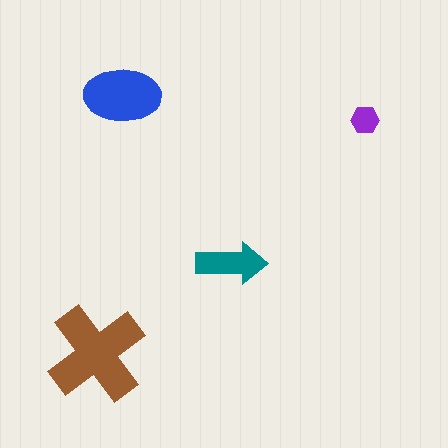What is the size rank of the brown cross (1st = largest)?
1st.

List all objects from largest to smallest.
The brown cross, the blue ellipse, the teal arrow, the purple hexagon.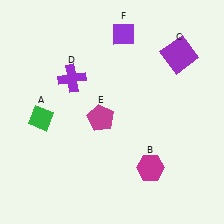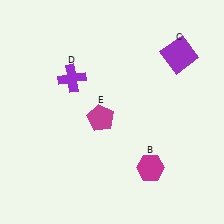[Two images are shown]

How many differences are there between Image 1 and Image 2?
There are 2 differences between the two images.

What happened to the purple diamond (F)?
The purple diamond (F) was removed in Image 2. It was in the top-right area of Image 1.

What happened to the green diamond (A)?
The green diamond (A) was removed in Image 2. It was in the bottom-left area of Image 1.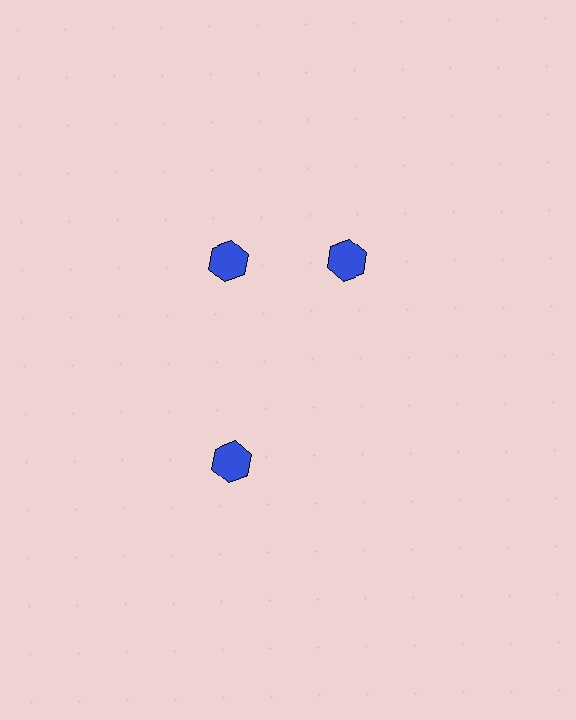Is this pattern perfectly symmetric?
No. The 3 blue hexagons are arranged in a ring, but one element near the 3 o'clock position is rotated out of alignment along the ring, breaking the 3-fold rotational symmetry.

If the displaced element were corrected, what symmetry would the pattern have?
It would have 3-fold rotational symmetry — the pattern would map onto itself every 120 degrees.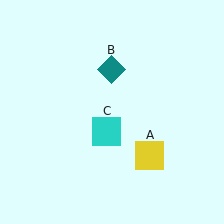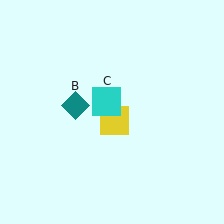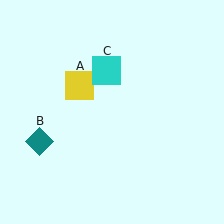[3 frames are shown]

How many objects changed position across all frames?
3 objects changed position: yellow square (object A), teal diamond (object B), cyan square (object C).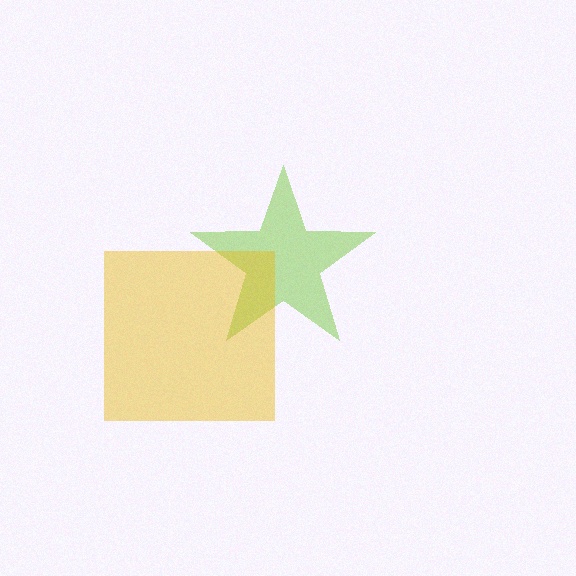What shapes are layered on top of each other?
The layered shapes are: a lime star, a yellow square.